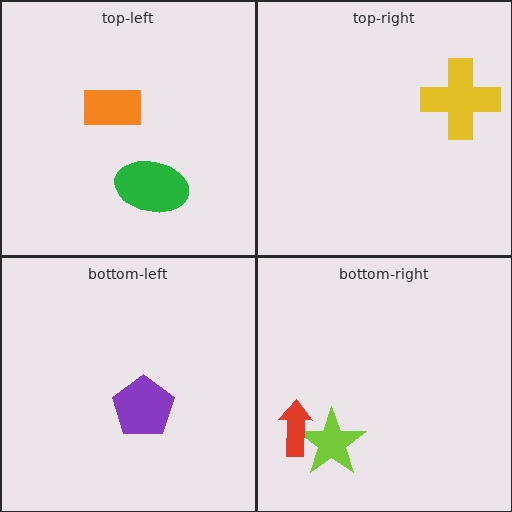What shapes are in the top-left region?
The green ellipse, the orange rectangle.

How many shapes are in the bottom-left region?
1.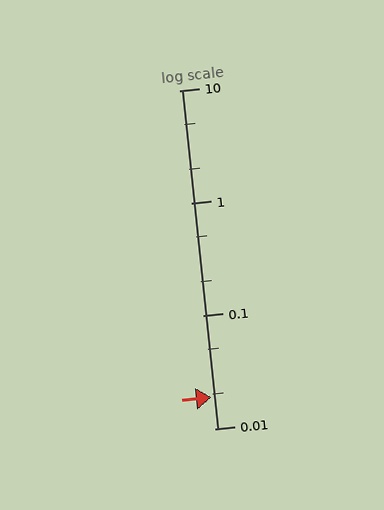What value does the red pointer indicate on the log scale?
The pointer indicates approximately 0.019.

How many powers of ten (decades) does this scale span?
The scale spans 3 decades, from 0.01 to 10.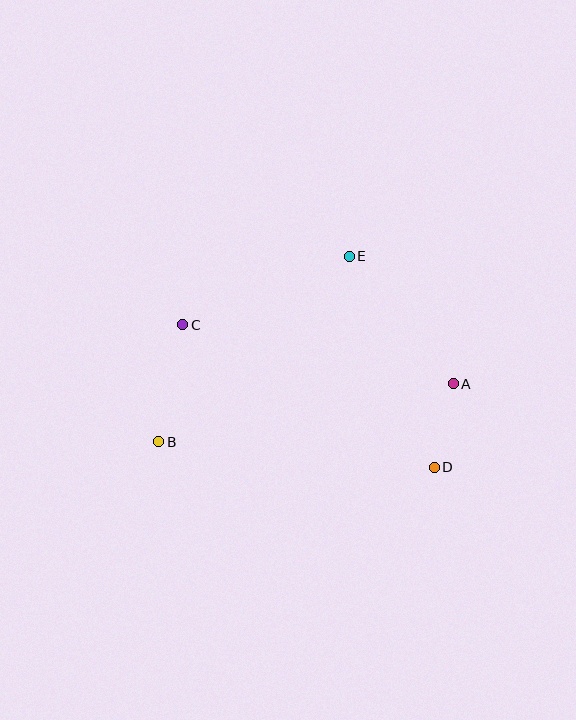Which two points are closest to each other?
Points A and D are closest to each other.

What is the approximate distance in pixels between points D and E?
The distance between D and E is approximately 227 pixels.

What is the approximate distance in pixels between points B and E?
The distance between B and E is approximately 266 pixels.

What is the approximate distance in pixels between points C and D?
The distance between C and D is approximately 289 pixels.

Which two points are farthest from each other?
Points A and B are farthest from each other.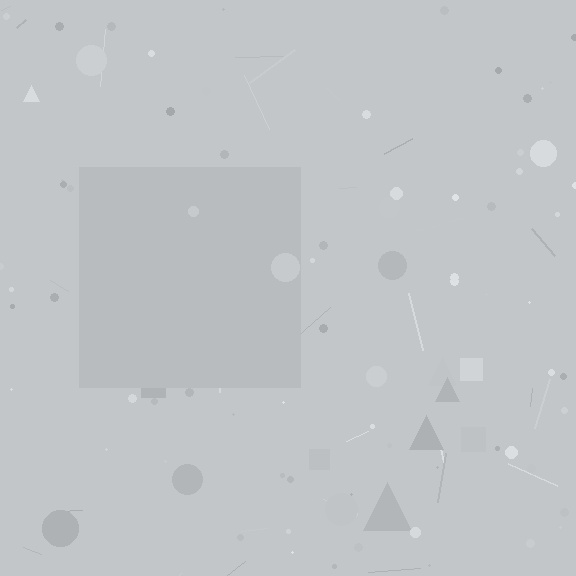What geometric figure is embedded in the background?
A square is embedded in the background.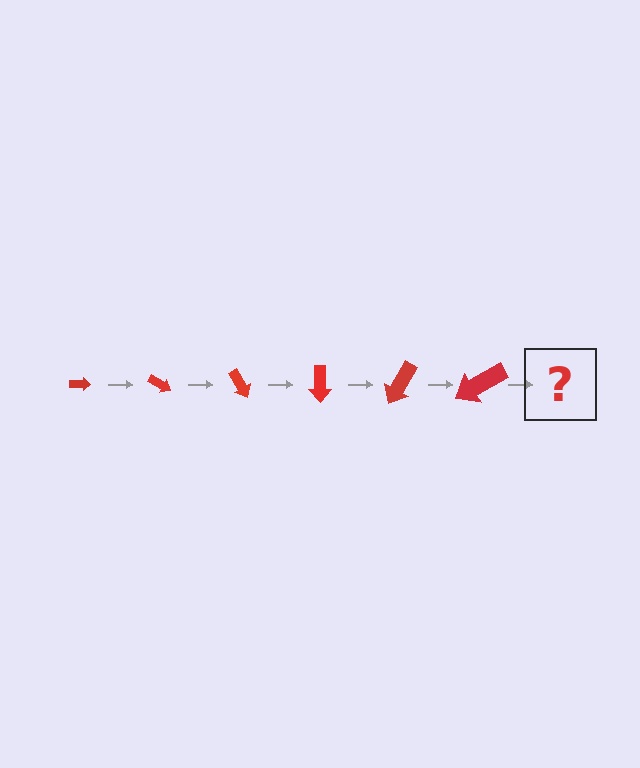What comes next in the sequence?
The next element should be an arrow, larger than the previous one and rotated 180 degrees from the start.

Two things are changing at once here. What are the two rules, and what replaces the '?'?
The two rules are that the arrow grows larger each step and it rotates 30 degrees each step. The '?' should be an arrow, larger than the previous one and rotated 180 degrees from the start.